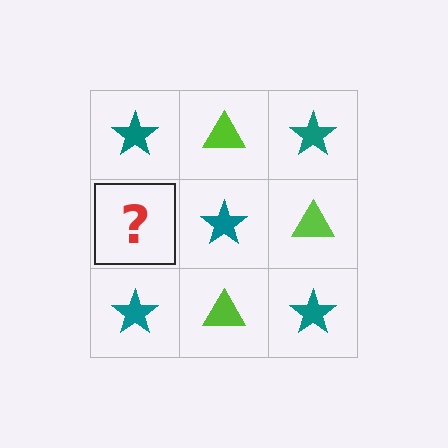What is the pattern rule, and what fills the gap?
The rule is that it alternates teal star and lime triangle in a checkerboard pattern. The gap should be filled with a lime triangle.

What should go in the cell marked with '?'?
The missing cell should contain a lime triangle.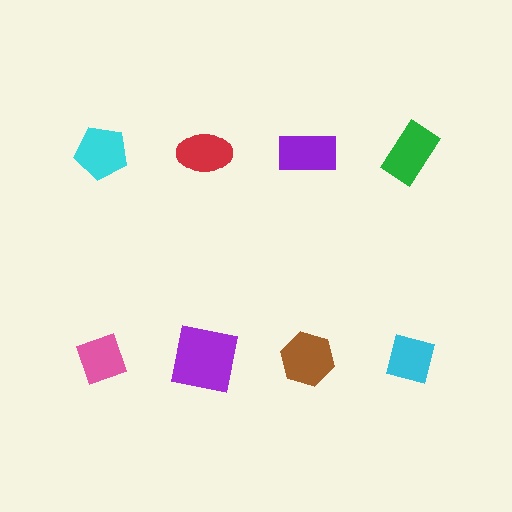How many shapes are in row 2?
4 shapes.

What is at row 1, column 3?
A purple rectangle.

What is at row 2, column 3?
A brown hexagon.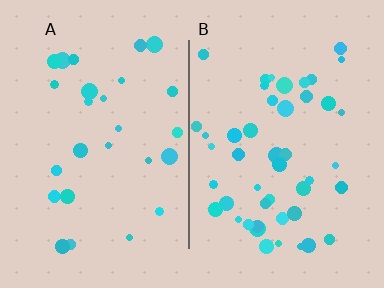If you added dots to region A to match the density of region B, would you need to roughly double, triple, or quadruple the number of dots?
Approximately double.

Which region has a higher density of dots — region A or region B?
B (the right).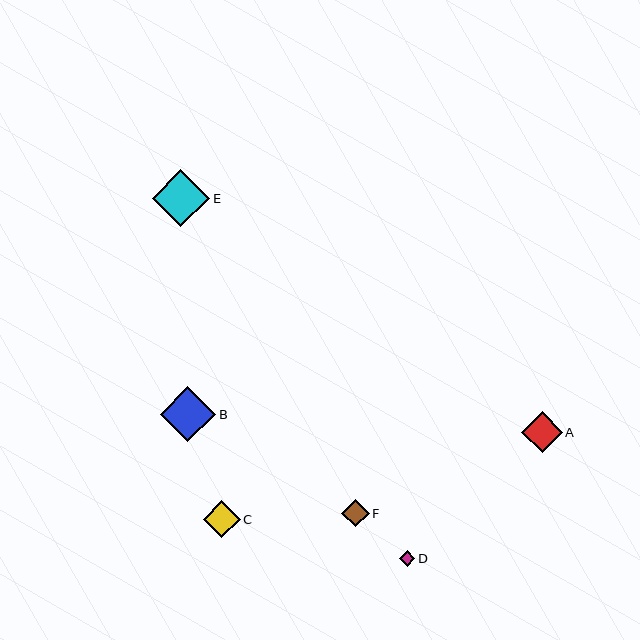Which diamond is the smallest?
Diamond D is the smallest with a size of approximately 15 pixels.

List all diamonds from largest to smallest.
From largest to smallest: E, B, A, C, F, D.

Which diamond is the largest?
Diamond E is the largest with a size of approximately 57 pixels.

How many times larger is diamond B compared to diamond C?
Diamond B is approximately 1.5 times the size of diamond C.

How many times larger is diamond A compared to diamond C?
Diamond A is approximately 1.1 times the size of diamond C.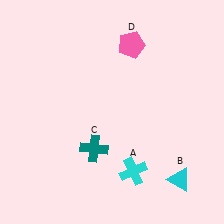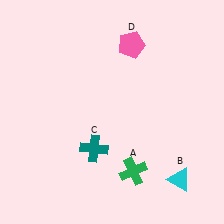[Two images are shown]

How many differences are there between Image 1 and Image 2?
There is 1 difference between the two images.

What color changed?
The cross (A) changed from cyan in Image 1 to green in Image 2.